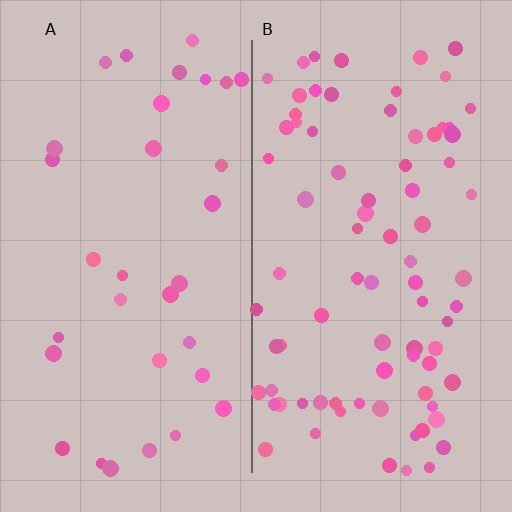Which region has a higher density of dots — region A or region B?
B (the right).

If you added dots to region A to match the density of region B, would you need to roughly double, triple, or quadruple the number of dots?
Approximately triple.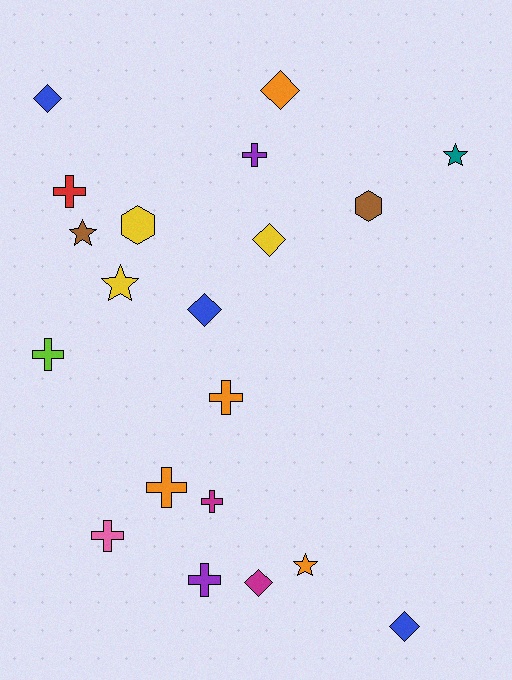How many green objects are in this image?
There are no green objects.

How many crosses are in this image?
There are 8 crosses.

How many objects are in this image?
There are 20 objects.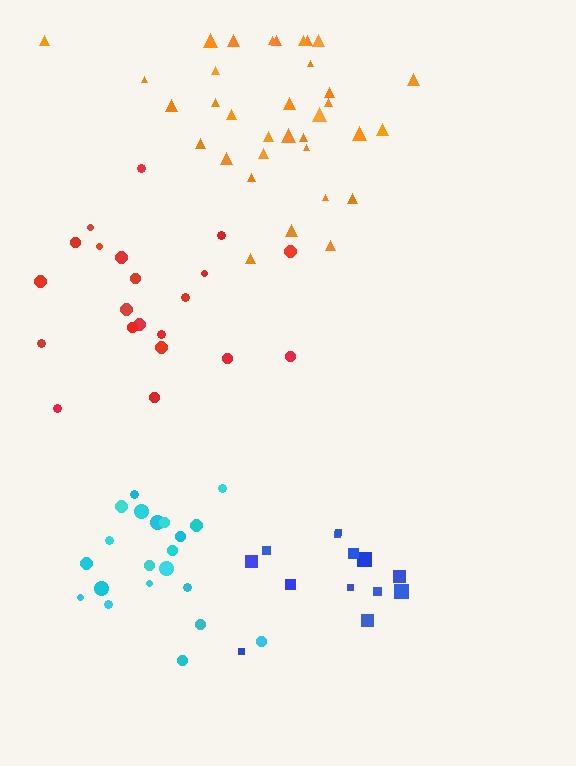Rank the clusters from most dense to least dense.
cyan, orange, blue, red.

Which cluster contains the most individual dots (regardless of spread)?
Orange (34).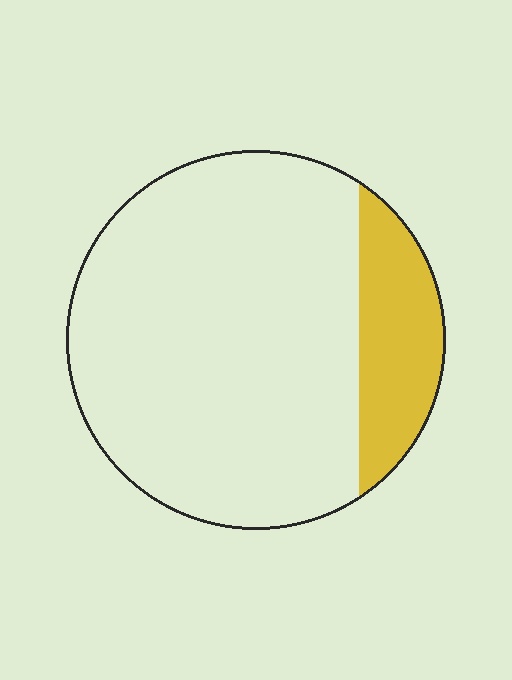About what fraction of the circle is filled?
About one sixth (1/6).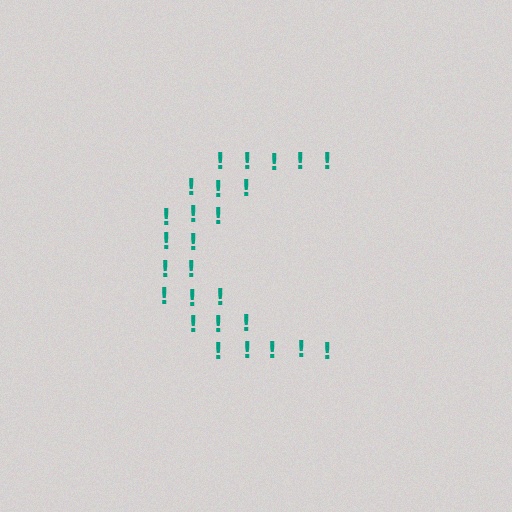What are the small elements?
The small elements are exclamation marks.